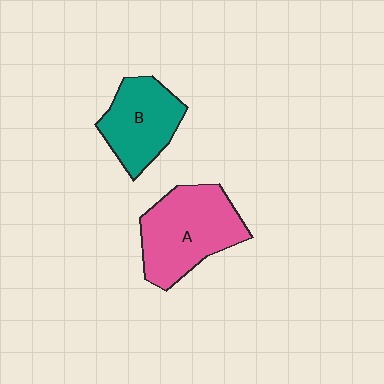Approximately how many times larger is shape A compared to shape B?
Approximately 1.3 times.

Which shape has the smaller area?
Shape B (teal).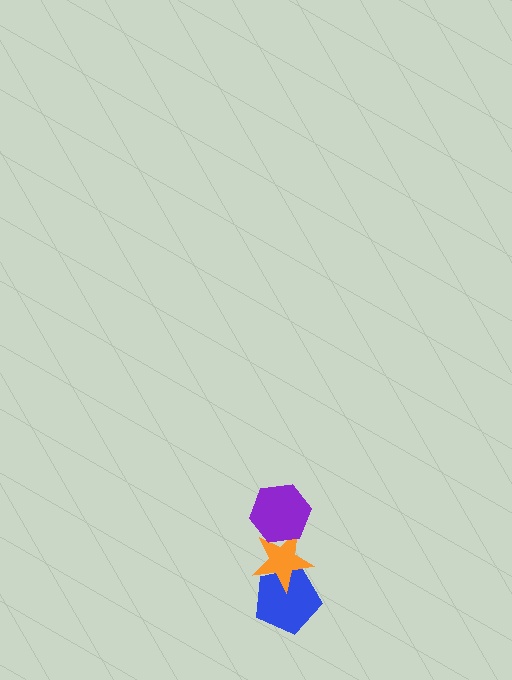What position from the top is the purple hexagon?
The purple hexagon is 1st from the top.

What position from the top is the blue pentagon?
The blue pentagon is 3rd from the top.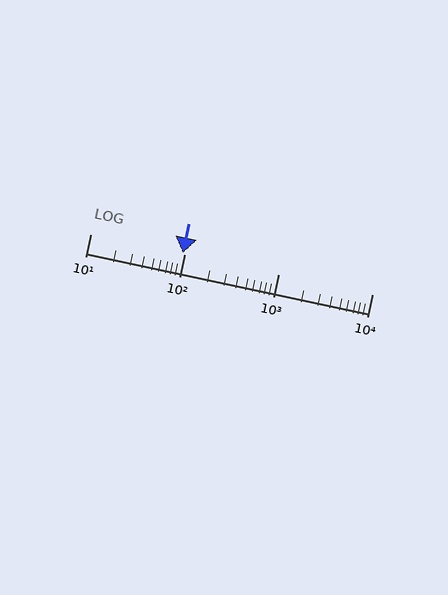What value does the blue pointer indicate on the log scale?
The pointer indicates approximately 97.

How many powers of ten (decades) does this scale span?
The scale spans 3 decades, from 10 to 10000.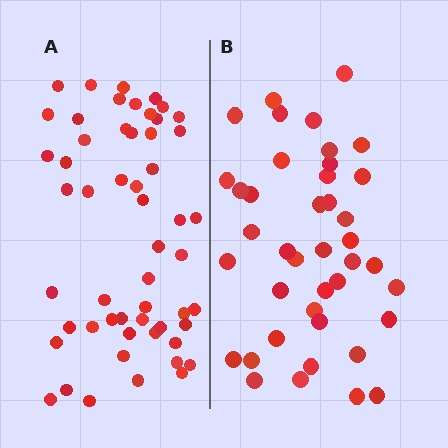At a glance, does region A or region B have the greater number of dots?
Region A (the left region) has more dots.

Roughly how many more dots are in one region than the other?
Region A has approximately 15 more dots than region B.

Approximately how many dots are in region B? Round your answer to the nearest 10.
About 40 dots. (The exact count is 41, which rounds to 40.)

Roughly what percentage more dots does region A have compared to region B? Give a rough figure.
About 30% more.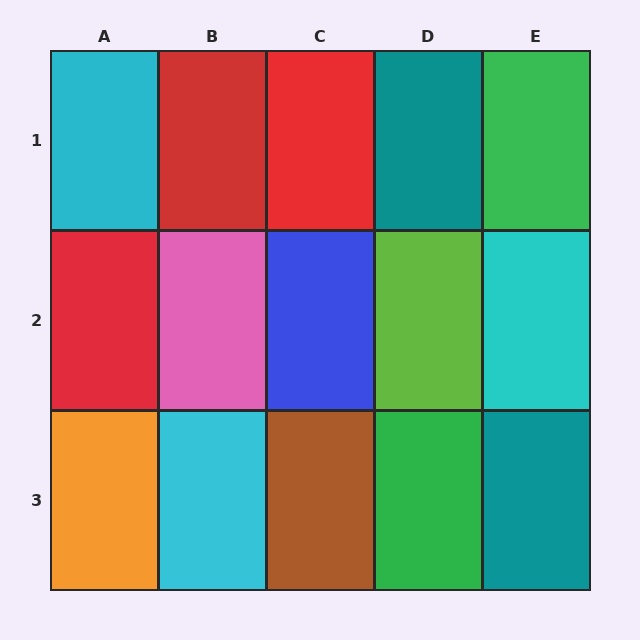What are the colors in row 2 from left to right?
Red, pink, blue, lime, cyan.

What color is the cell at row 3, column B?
Cyan.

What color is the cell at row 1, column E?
Green.